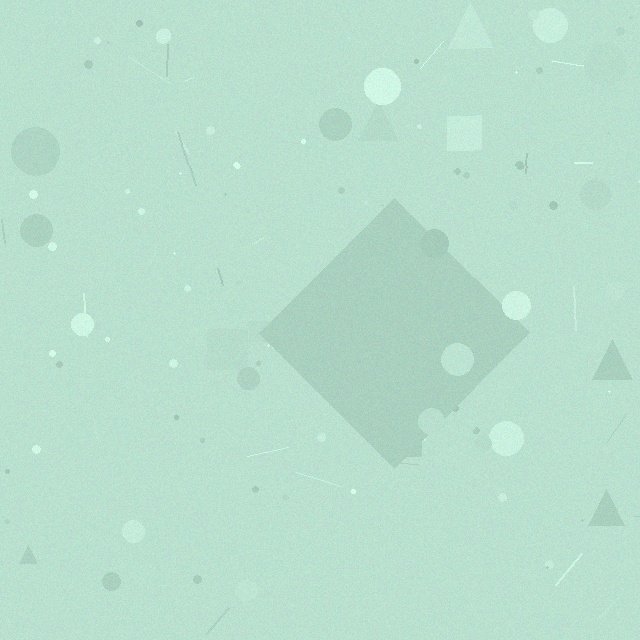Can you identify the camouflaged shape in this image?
The camouflaged shape is a diamond.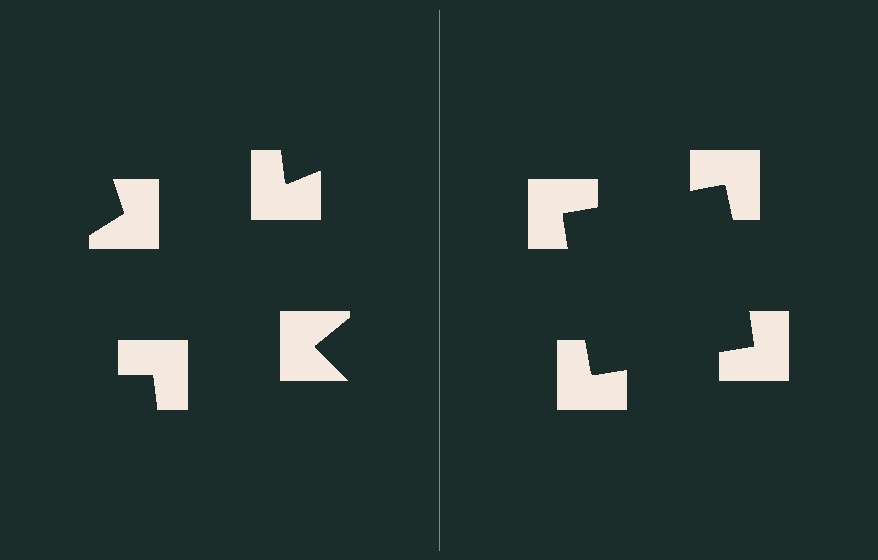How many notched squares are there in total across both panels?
8 — 4 on each side.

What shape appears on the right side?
An illusory square.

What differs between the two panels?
The notched squares are positioned identically on both sides; only the wedge orientations differ. On the right they align to a square; on the left they are misaligned.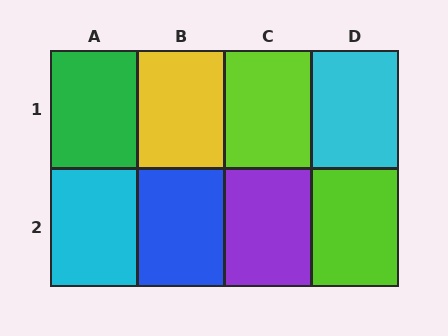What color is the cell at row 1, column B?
Yellow.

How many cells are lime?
2 cells are lime.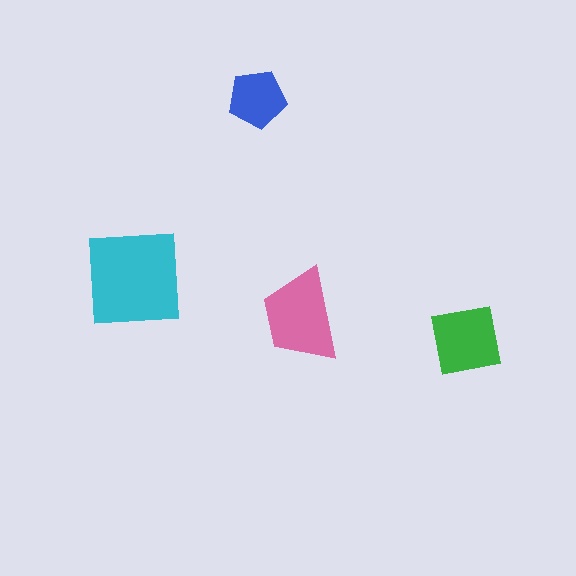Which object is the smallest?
The blue pentagon.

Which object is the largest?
The cyan square.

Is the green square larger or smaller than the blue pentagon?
Larger.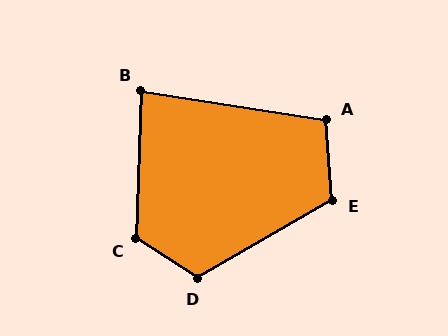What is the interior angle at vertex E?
Approximately 116 degrees (obtuse).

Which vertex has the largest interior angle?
C, at approximately 120 degrees.